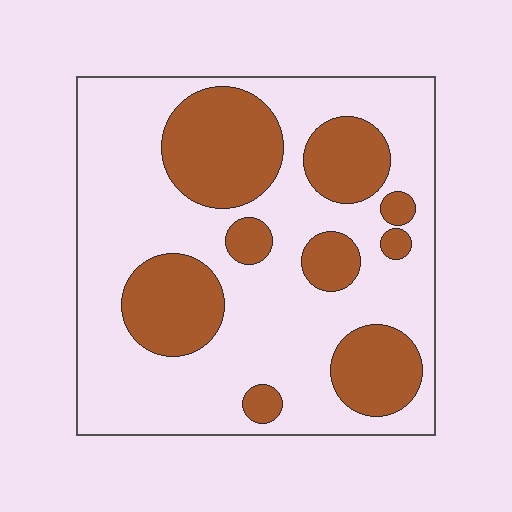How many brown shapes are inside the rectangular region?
9.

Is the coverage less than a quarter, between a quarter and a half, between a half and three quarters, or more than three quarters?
Between a quarter and a half.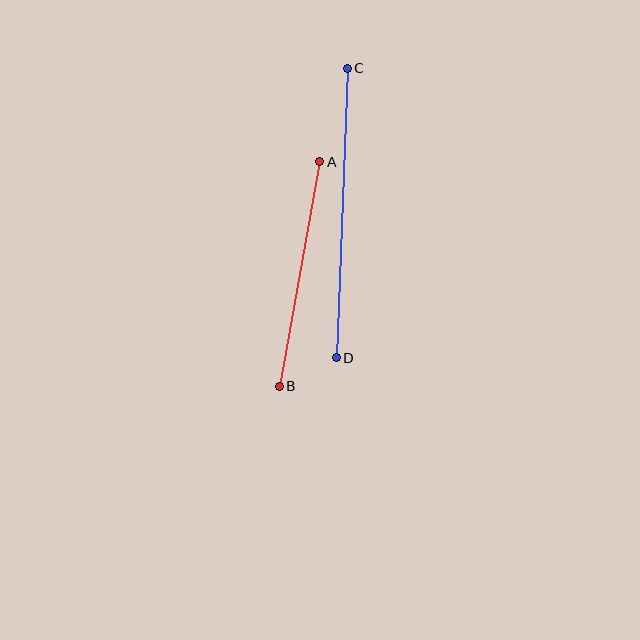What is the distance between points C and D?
The distance is approximately 290 pixels.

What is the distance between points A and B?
The distance is approximately 228 pixels.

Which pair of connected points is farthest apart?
Points C and D are farthest apart.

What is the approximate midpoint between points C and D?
The midpoint is at approximately (342, 213) pixels.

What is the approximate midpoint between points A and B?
The midpoint is at approximately (299, 274) pixels.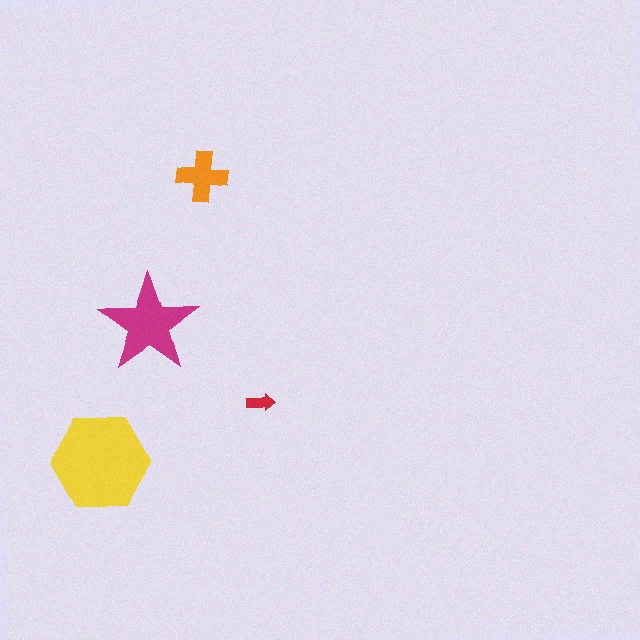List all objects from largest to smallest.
The yellow hexagon, the magenta star, the orange cross, the red arrow.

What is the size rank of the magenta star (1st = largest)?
2nd.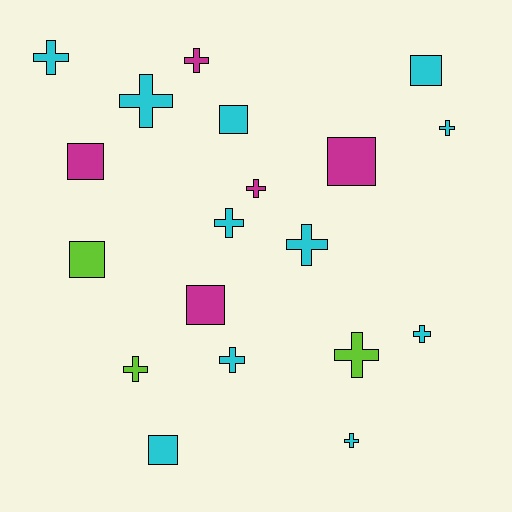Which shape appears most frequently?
Cross, with 12 objects.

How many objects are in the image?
There are 19 objects.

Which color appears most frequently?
Cyan, with 11 objects.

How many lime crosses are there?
There are 2 lime crosses.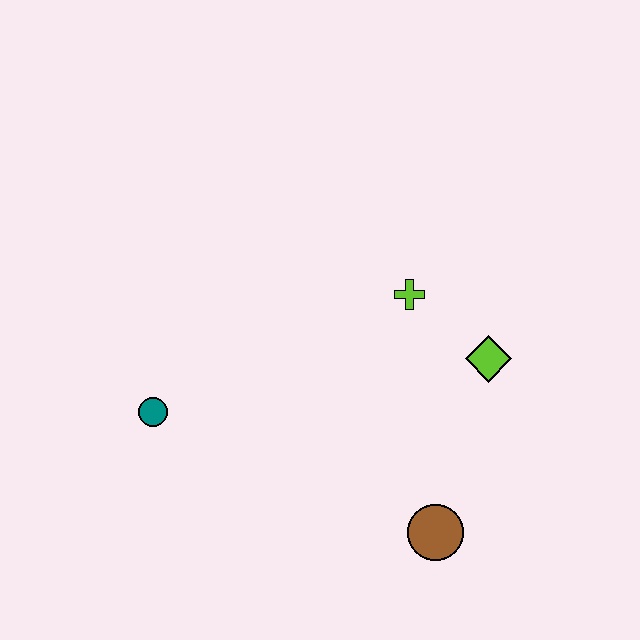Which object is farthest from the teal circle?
The lime diamond is farthest from the teal circle.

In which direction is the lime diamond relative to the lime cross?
The lime diamond is to the right of the lime cross.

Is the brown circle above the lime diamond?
No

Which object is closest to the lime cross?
The lime diamond is closest to the lime cross.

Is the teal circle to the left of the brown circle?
Yes